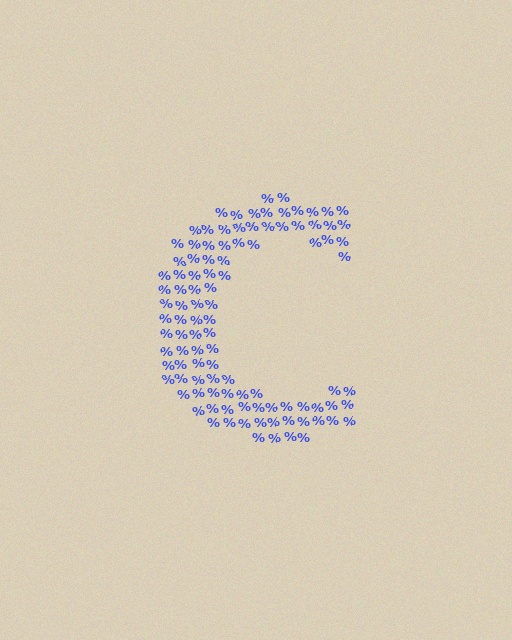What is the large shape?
The large shape is the letter C.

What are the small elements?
The small elements are percent signs.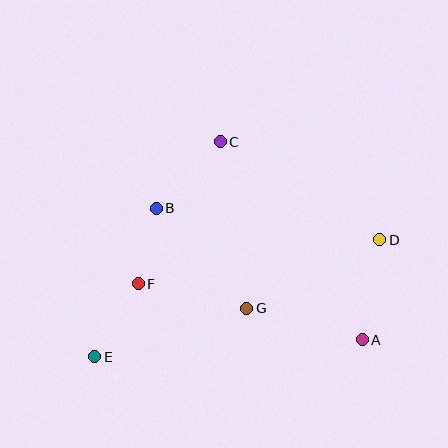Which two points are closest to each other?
Points B and F are closest to each other.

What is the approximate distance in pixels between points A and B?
The distance between A and B is approximately 245 pixels.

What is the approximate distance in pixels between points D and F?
The distance between D and F is approximately 246 pixels.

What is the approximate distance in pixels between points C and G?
The distance between C and G is approximately 168 pixels.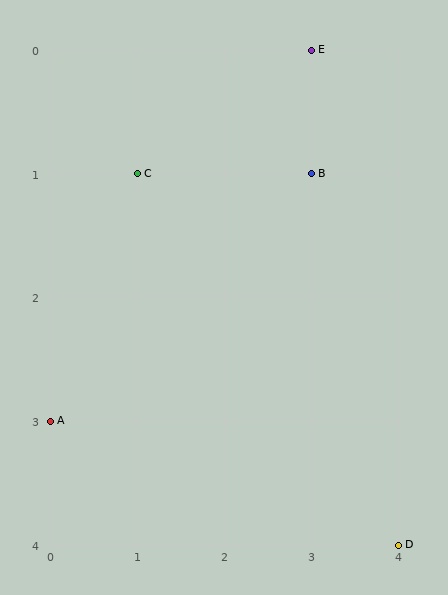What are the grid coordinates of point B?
Point B is at grid coordinates (3, 1).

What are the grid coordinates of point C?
Point C is at grid coordinates (1, 1).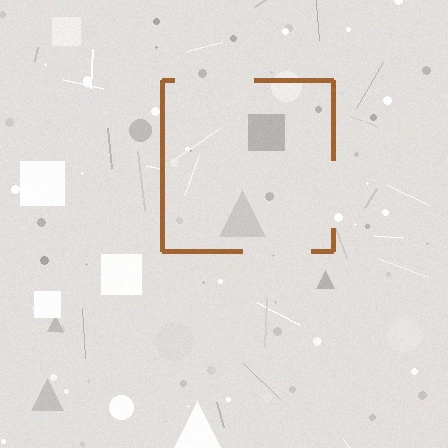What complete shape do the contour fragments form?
The contour fragments form a square.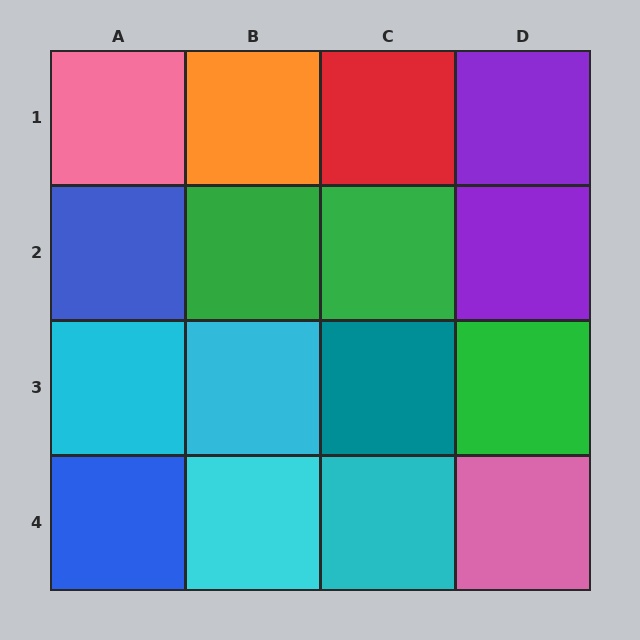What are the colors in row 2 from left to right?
Blue, green, green, purple.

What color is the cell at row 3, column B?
Cyan.